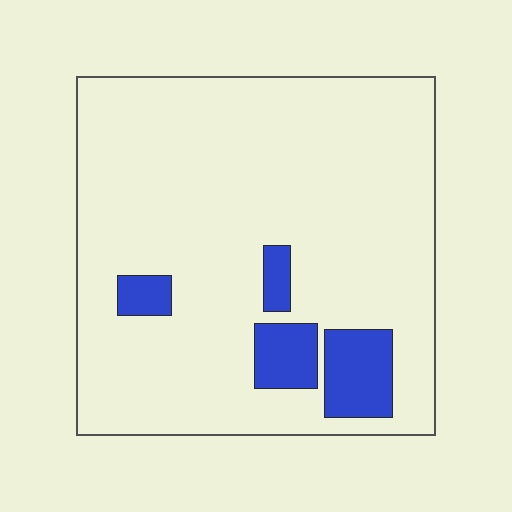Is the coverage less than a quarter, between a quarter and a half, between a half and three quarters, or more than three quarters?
Less than a quarter.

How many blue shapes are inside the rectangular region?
4.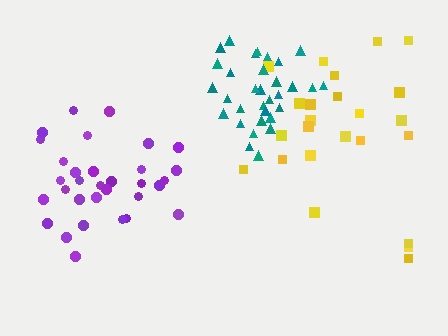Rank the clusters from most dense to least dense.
teal, purple, yellow.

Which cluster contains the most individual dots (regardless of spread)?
Purple (32).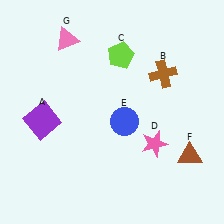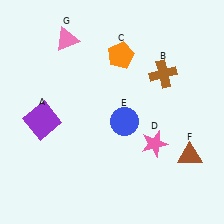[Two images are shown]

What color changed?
The pentagon (C) changed from lime in Image 1 to orange in Image 2.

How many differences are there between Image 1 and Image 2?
There is 1 difference between the two images.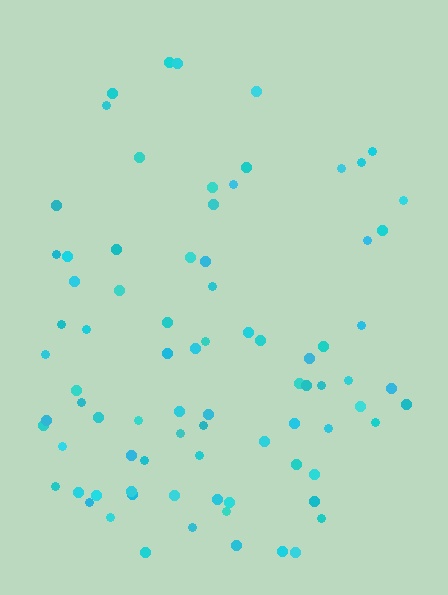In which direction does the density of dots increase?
From top to bottom, with the bottom side densest.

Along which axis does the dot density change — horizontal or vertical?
Vertical.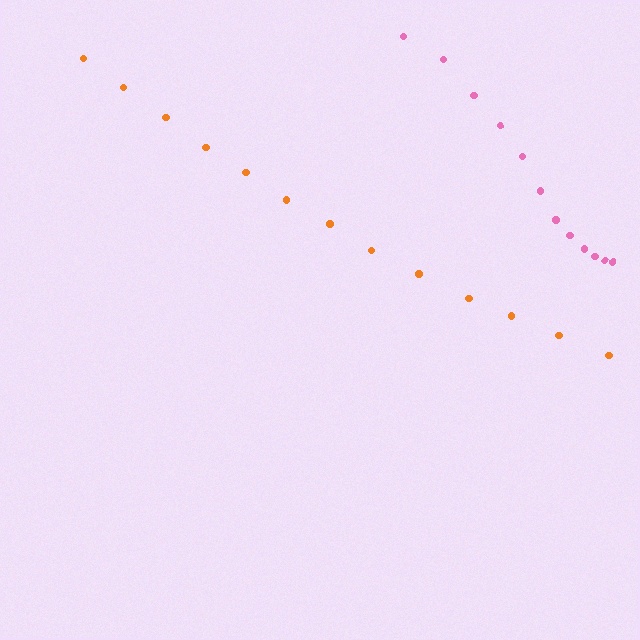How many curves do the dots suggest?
There are 2 distinct paths.